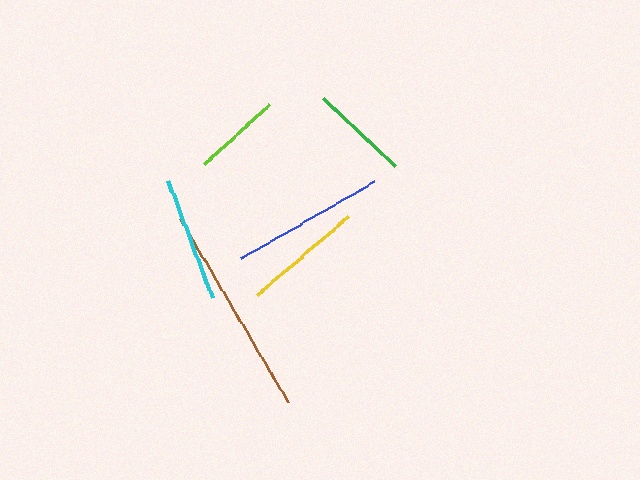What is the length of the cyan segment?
The cyan segment is approximately 127 pixels long.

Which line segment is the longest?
The brown line is the longest at approximately 212 pixels.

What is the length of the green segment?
The green segment is approximately 99 pixels long.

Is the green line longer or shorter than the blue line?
The blue line is longer than the green line.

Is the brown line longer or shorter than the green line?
The brown line is longer than the green line.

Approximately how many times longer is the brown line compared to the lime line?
The brown line is approximately 2.4 times the length of the lime line.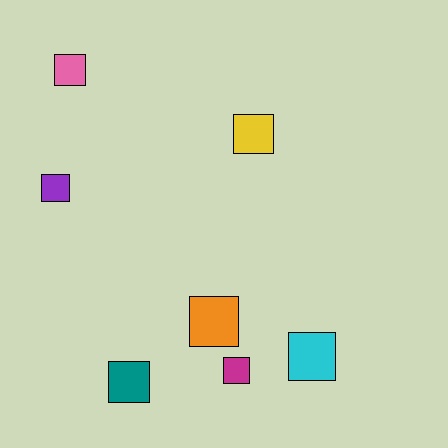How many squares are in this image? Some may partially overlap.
There are 7 squares.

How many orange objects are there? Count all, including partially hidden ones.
There is 1 orange object.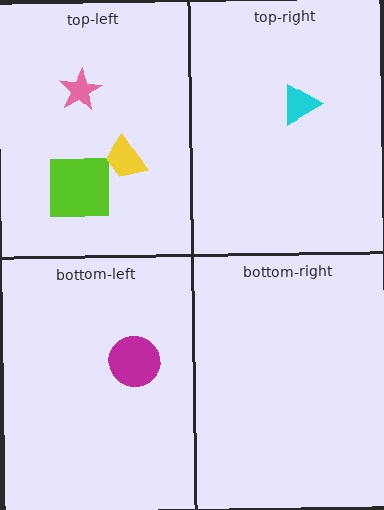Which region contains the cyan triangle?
The top-right region.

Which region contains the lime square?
The top-left region.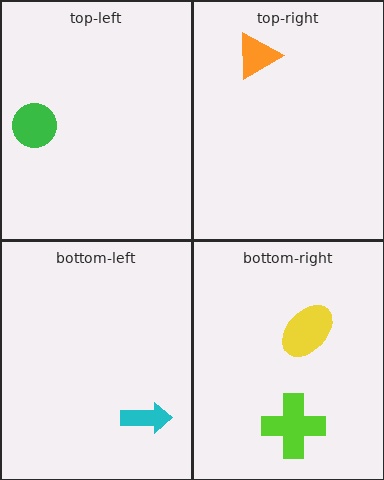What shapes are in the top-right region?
The orange triangle.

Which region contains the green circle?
The top-left region.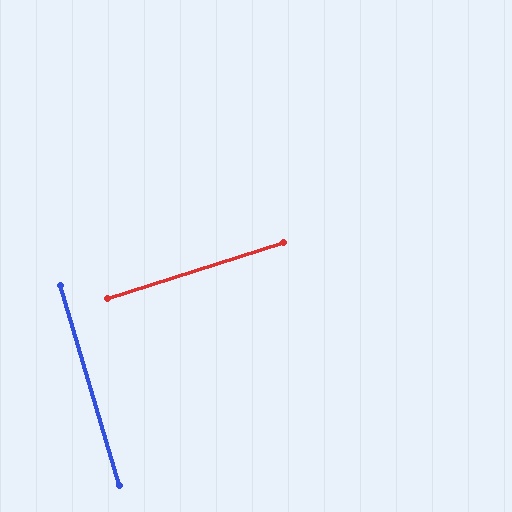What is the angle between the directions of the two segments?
Approximately 89 degrees.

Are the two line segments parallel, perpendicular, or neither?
Perpendicular — they meet at approximately 89°.